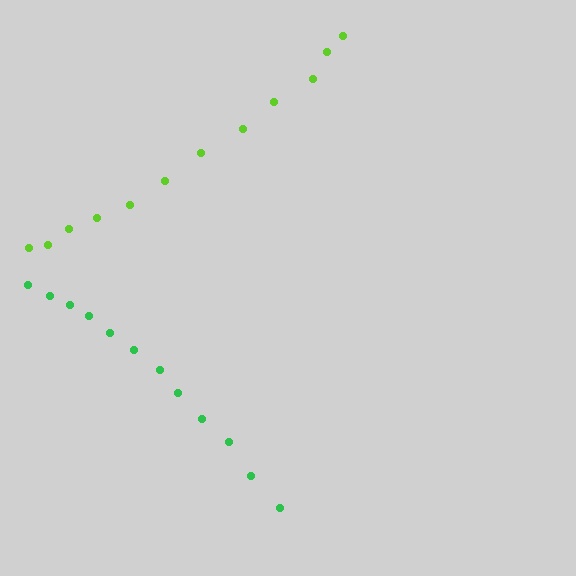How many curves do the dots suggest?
There are 2 distinct paths.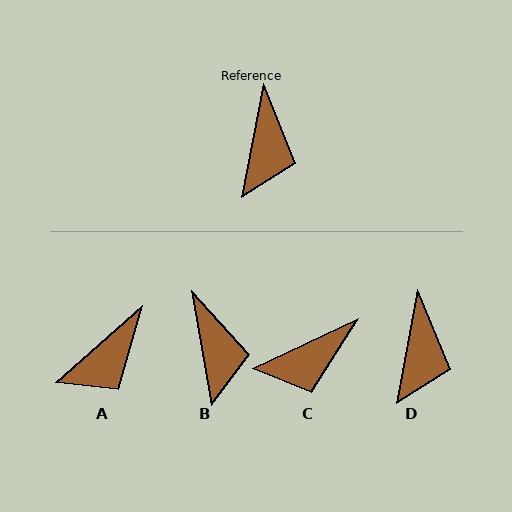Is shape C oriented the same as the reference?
No, it is off by about 54 degrees.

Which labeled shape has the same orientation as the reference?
D.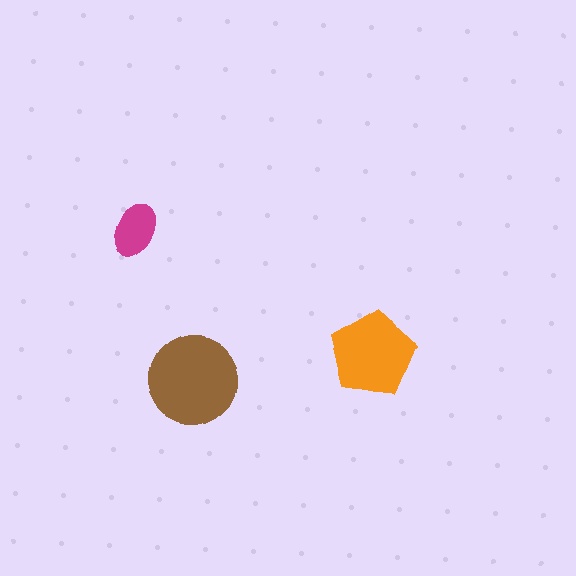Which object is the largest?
The brown circle.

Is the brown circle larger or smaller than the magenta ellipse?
Larger.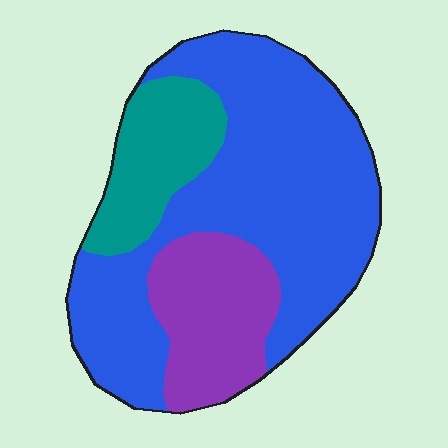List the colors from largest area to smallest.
From largest to smallest: blue, purple, teal.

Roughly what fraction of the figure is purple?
Purple covers around 20% of the figure.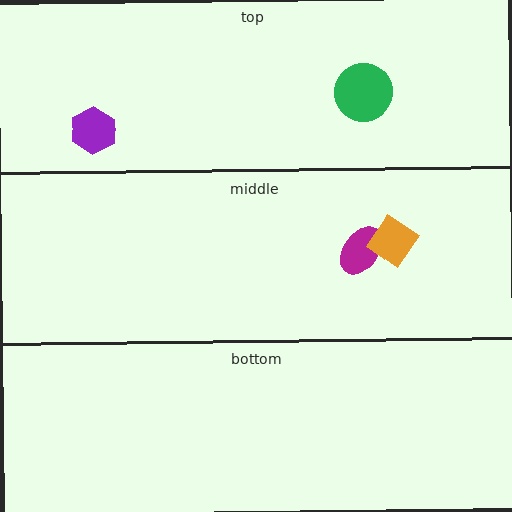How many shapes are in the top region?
2.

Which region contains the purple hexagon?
The top region.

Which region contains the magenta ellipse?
The middle region.